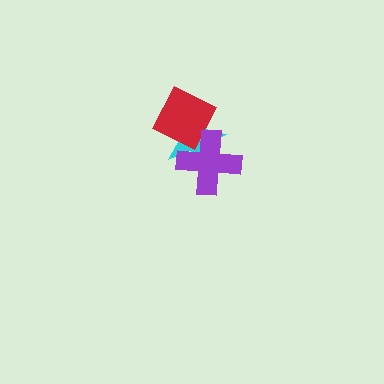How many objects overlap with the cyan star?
2 objects overlap with the cyan star.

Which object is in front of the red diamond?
The purple cross is in front of the red diamond.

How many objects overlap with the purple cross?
2 objects overlap with the purple cross.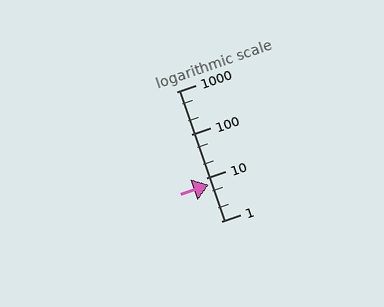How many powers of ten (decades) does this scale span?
The scale spans 3 decades, from 1 to 1000.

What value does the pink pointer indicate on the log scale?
The pointer indicates approximately 6.9.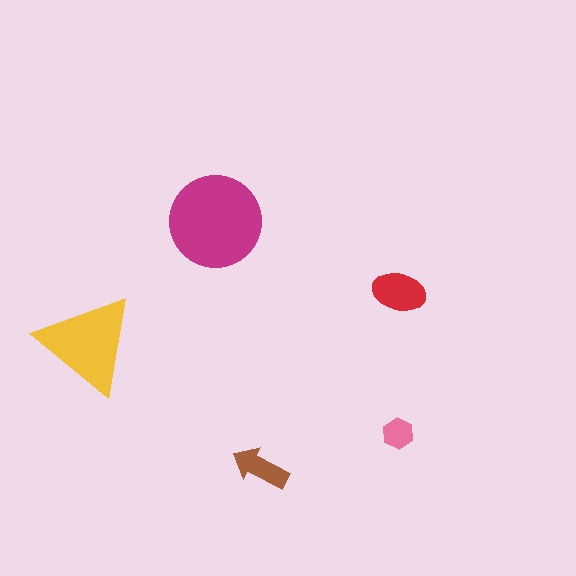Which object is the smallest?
The pink hexagon.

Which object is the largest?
The magenta circle.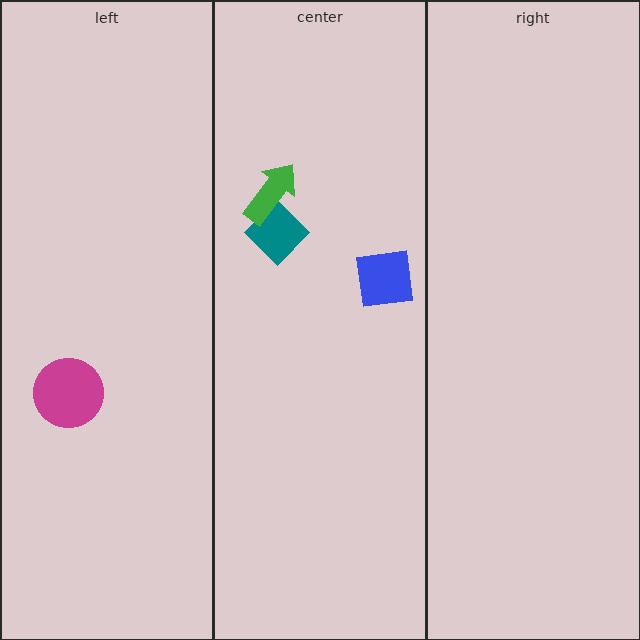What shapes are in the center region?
The blue square, the teal diamond, the green arrow.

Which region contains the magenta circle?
The left region.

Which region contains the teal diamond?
The center region.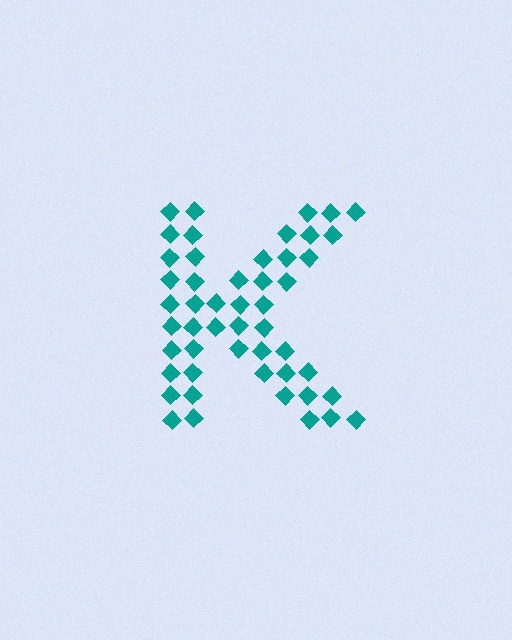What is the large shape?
The large shape is the letter K.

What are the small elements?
The small elements are diamonds.